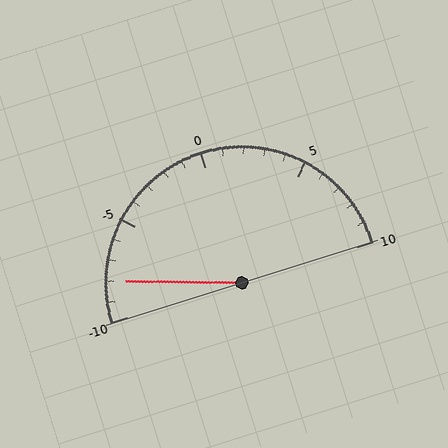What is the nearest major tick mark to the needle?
The nearest major tick mark is -10.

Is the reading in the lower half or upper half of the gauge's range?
The reading is in the lower half of the range (-10 to 10).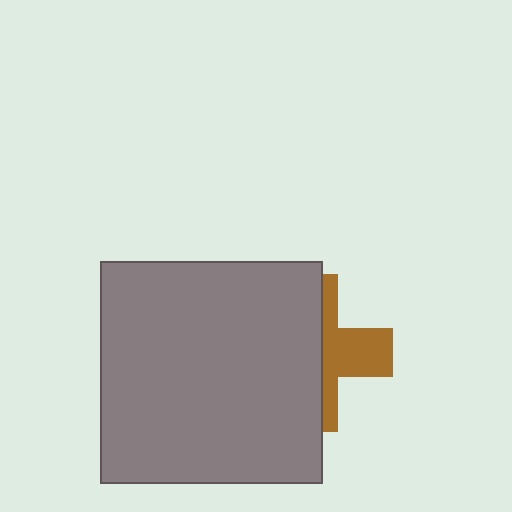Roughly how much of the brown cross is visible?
A small part of it is visible (roughly 38%).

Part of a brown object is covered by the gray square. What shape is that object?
It is a cross.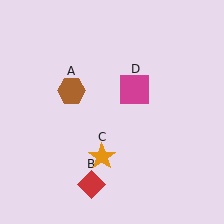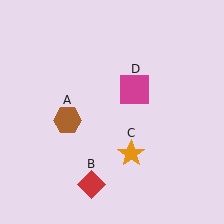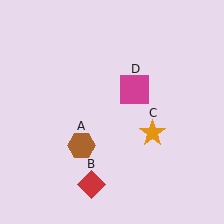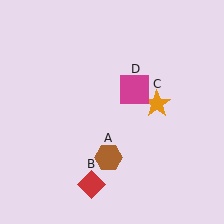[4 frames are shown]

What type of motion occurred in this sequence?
The brown hexagon (object A), orange star (object C) rotated counterclockwise around the center of the scene.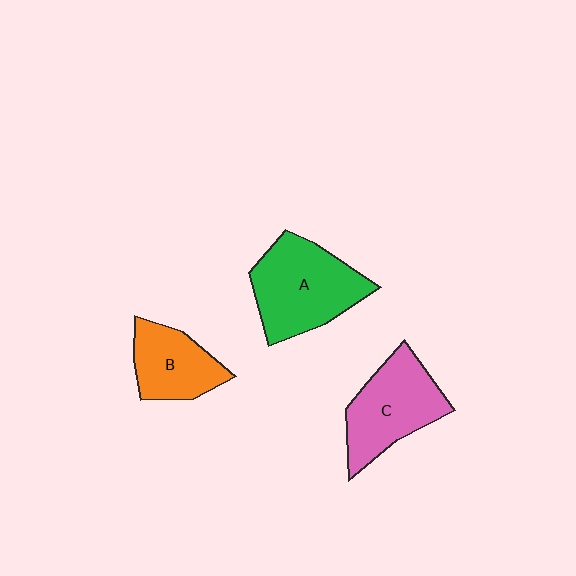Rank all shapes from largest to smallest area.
From largest to smallest: A (green), C (pink), B (orange).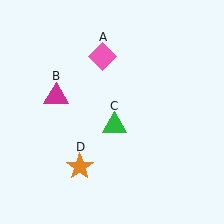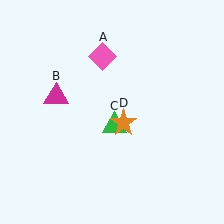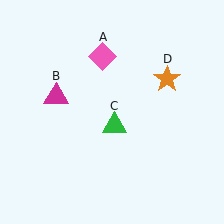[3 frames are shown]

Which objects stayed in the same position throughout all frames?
Pink diamond (object A) and magenta triangle (object B) and green triangle (object C) remained stationary.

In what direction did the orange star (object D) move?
The orange star (object D) moved up and to the right.